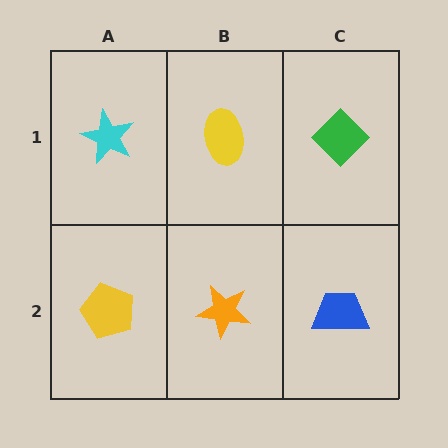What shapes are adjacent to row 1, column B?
An orange star (row 2, column B), a cyan star (row 1, column A), a green diamond (row 1, column C).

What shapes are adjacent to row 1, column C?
A blue trapezoid (row 2, column C), a yellow ellipse (row 1, column B).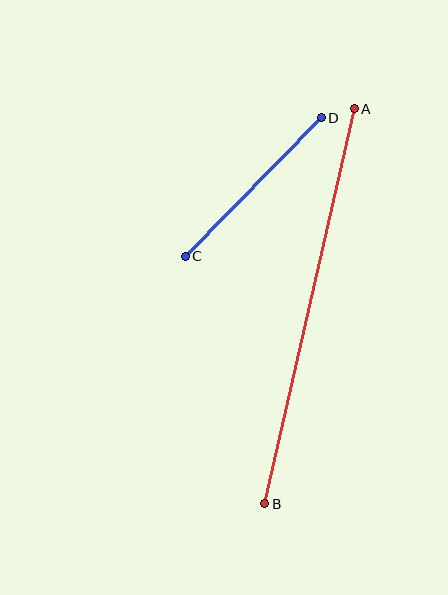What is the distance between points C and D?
The distance is approximately 194 pixels.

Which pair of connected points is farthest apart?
Points A and B are farthest apart.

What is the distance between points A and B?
The distance is approximately 405 pixels.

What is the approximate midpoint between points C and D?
The midpoint is at approximately (253, 187) pixels.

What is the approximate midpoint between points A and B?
The midpoint is at approximately (309, 306) pixels.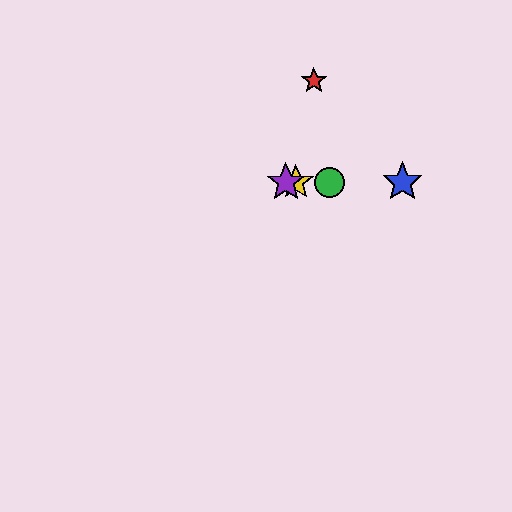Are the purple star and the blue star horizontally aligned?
Yes, both are at y≈182.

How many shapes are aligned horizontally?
4 shapes (the blue star, the green circle, the yellow star, the purple star) are aligned horizontally.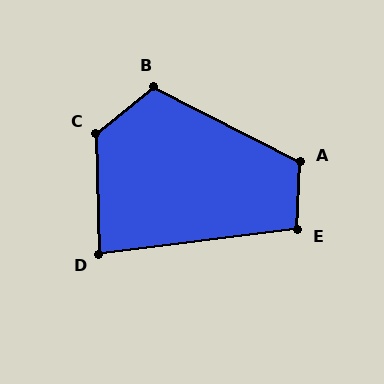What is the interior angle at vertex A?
Approximately 115 degrees (obtuse).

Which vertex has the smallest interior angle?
D, at approximately 84 degrees.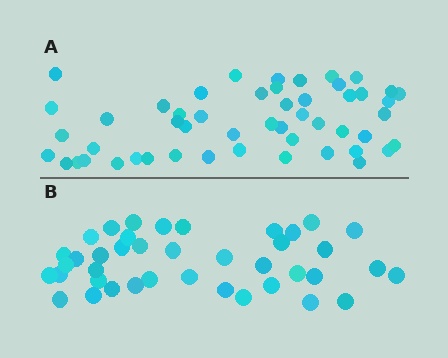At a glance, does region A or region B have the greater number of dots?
Region A (the top region) has more dots.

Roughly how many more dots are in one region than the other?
Region A has roughly 12 or so more dots than region B.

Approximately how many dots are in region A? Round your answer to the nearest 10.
About 50 dots. (The exact count is 51, which rounds to 50.)